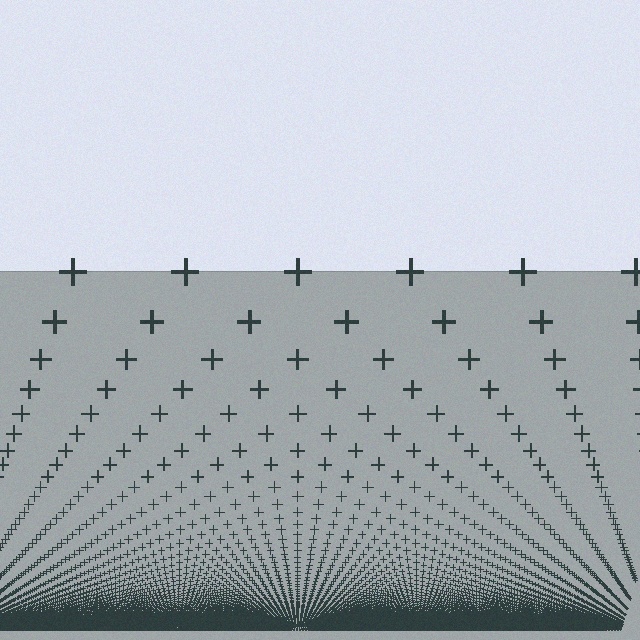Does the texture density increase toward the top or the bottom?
Density increases toward the bottom.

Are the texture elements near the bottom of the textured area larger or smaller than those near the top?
Smaller. The gradient is inverted — elements near the bottom are smaller and denser.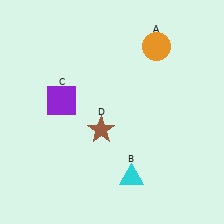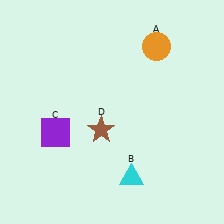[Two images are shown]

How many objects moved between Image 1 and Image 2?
1 object moved between the two images.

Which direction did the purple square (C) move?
The purple square (C) moved down.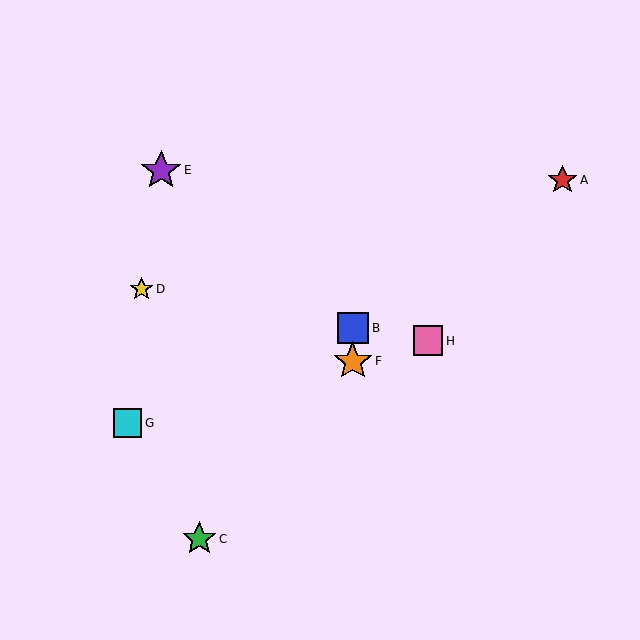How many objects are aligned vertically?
2 objects (B, F) are aligned vertically.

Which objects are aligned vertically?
Objects B, F are aligned vertically.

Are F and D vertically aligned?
No, F is at x≈353 and D is at x≈141.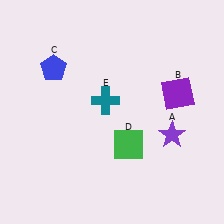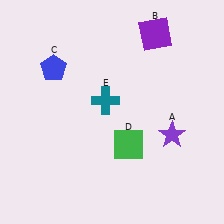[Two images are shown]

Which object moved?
The purple square (B) moved up.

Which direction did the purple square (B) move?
The purple square (B) moved up.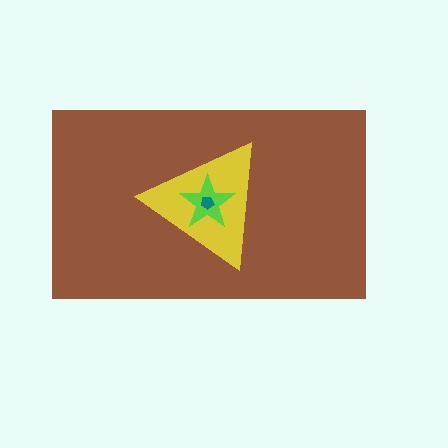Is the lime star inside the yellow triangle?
Yes.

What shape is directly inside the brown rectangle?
The yellow triangle.